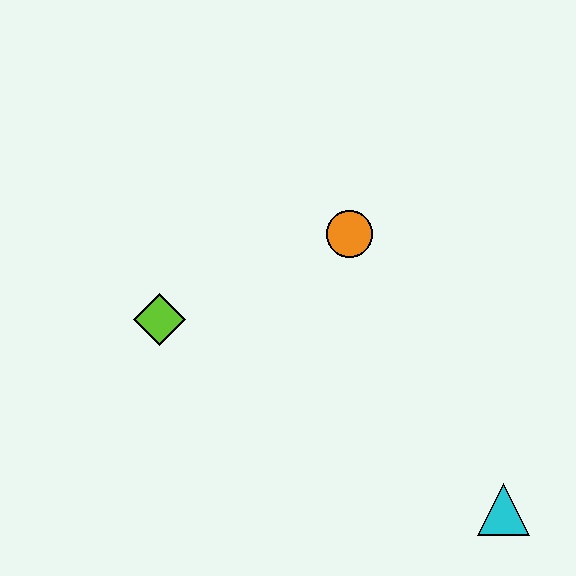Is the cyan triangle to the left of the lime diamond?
No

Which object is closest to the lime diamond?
The orange circle is closest to the lime diamond.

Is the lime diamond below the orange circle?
Yes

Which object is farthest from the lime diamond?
The cyan triangle is farthest from the lime diamond.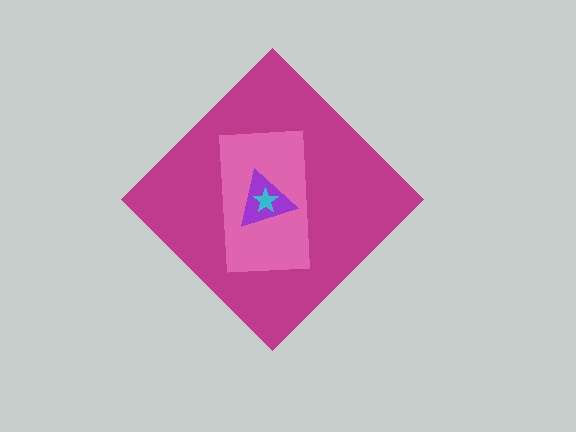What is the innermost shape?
The cyan star.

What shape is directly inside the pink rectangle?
The purple triangle.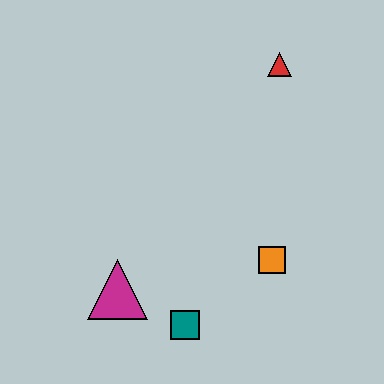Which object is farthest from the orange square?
The red triangle is farthest from the orange square.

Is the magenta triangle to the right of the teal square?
No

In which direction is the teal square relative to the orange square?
The teal square is to the left of the orange square.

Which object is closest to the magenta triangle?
The teal square is closest to the magenta triangle.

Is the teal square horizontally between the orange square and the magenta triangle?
Yes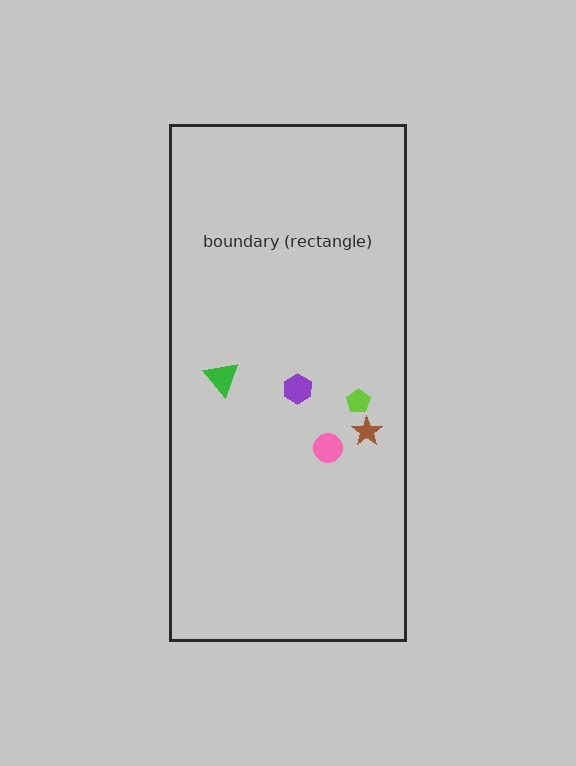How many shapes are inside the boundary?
5 inside, 0 outside.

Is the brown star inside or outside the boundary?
Inside.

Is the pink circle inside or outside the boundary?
Inside.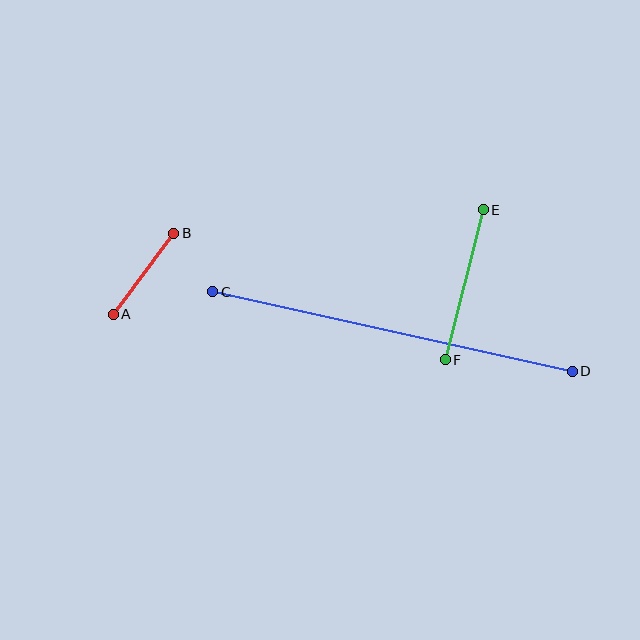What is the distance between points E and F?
The distance is approximately 155 pixels.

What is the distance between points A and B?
The distance is approximately 101 pixels.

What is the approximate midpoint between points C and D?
The midpoint is at approximately (393, 331) pixels.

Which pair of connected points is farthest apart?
Points C and D are farthest apart.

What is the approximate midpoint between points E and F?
The midpoint is at approximately (464, 285) pixels.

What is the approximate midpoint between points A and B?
The midpoint is at approximately (144, 274) pixels.